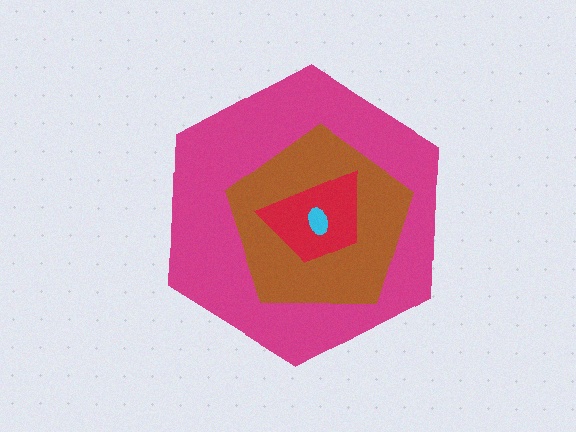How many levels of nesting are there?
4.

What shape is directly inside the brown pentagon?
The red trapezoid.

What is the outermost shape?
The magenta hexagon.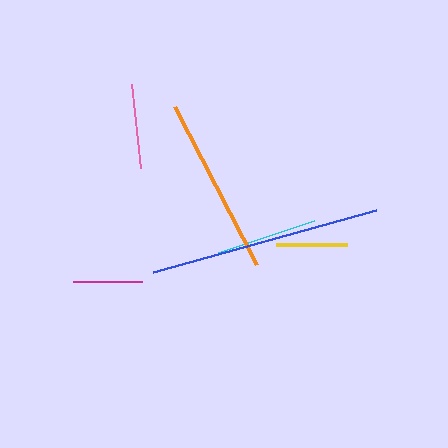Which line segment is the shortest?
The magenta line is the shortest at approximately 68 pixels.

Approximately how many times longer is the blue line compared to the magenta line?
The blue line is approximately 3.4 times the length of the magenta line.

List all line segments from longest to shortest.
From longest to shortest: blue, orange, cyan, pink, yellow, magenta.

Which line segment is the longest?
The blue line is the longest at approximately 231 pixels.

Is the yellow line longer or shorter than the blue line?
The blue line is longer than the yellow line.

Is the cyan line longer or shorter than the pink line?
The cyan line is longer than the pink line.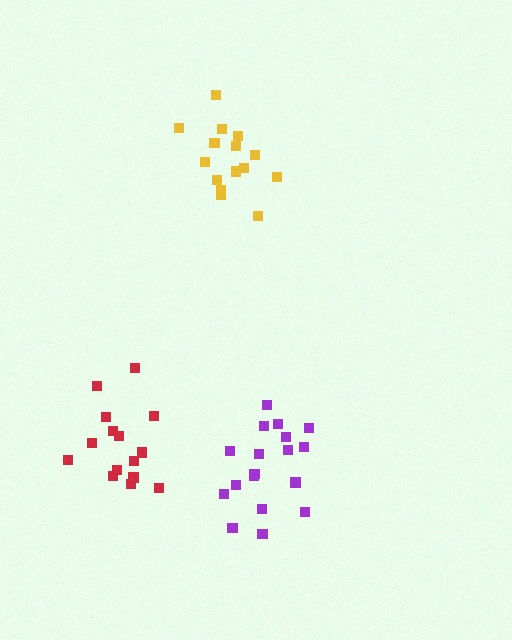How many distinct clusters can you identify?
There are 3 distinct clusters.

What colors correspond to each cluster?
The clusters are colored: purple, red, yellow.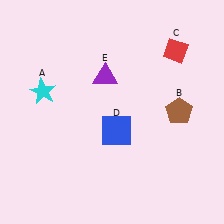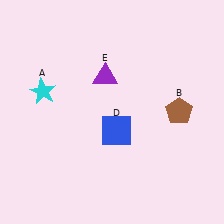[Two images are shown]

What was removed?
The red diamond (C) was removed in Image 2.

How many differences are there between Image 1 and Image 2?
There is 1 difference between the two images.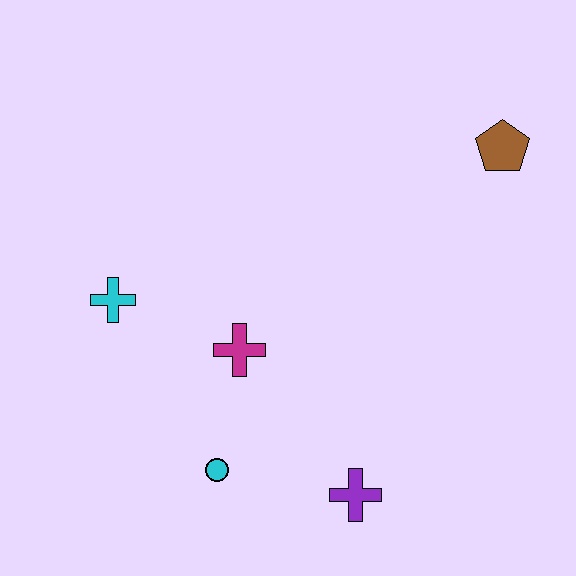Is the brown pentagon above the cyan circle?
Yes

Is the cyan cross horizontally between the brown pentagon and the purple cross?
No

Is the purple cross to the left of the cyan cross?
No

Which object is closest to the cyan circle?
The magenta cross is closest to the cyan circle.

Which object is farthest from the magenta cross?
The brown pentagon is farthest from the magenta cross.